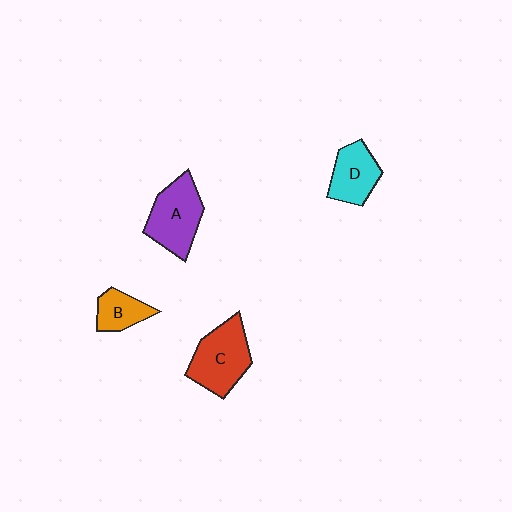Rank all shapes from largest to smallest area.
From largest to smallest: C (red), A (purple), D (cyan), B (orange).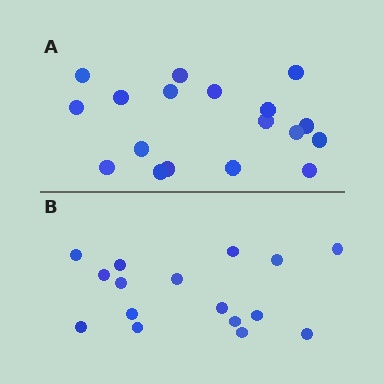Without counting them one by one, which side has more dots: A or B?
Region A (the top region) has more dots.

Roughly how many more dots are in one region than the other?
Region A has just a few more — roughly 2 or 3 more dots than region B.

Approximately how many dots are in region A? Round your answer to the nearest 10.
About 20 dots. (The exact count is 18, which rounds to 20.)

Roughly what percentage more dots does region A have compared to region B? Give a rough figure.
About 10% more.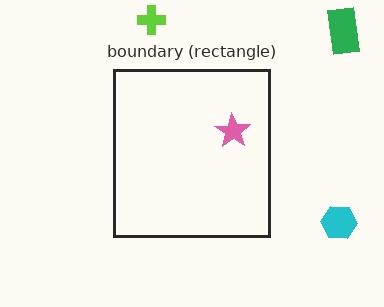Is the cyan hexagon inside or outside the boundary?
Outside.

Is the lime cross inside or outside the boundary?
Outside.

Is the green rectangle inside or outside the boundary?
Outside.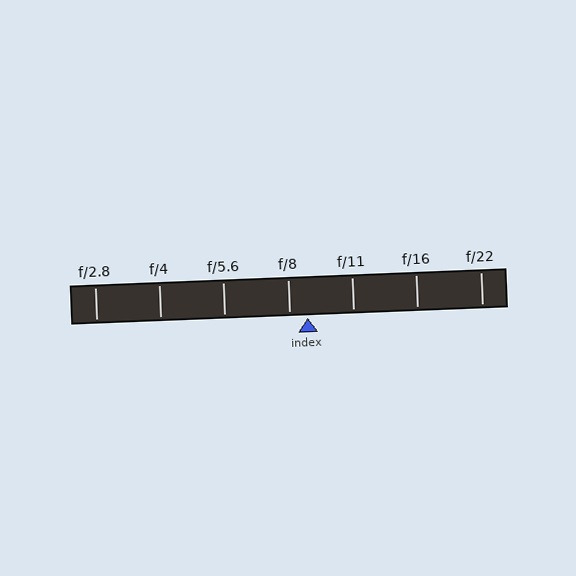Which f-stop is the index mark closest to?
The index mark is closest to f/8.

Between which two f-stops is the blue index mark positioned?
The index mark is between f/8 and f/11.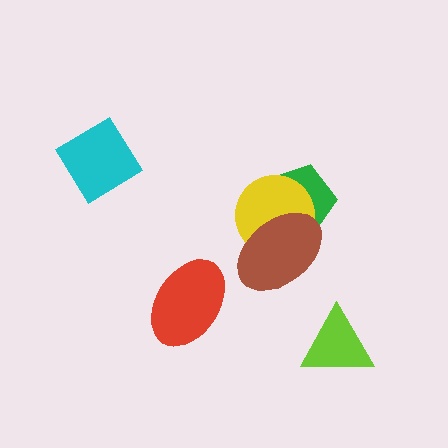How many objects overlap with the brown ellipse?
2 objects overlap with the brown ellipse.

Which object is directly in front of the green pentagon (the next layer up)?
The yellow circle is directly in front of the green pentagon.